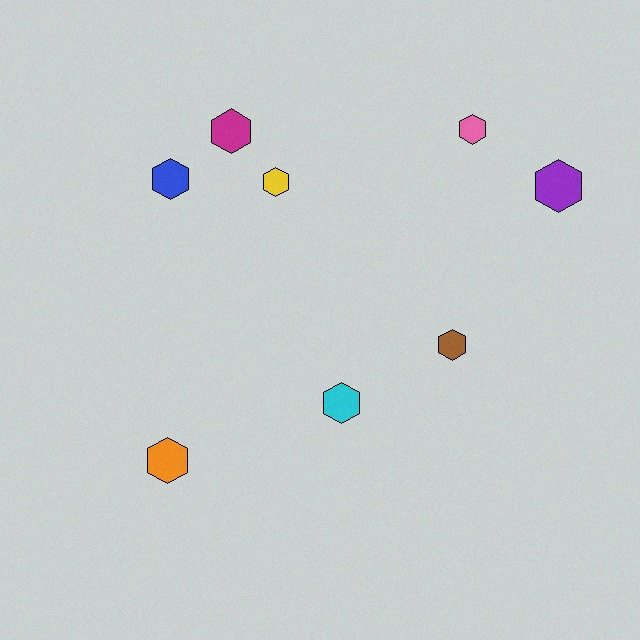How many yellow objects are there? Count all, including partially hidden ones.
There is 1 yellow object.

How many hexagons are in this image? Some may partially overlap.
There are 8 hexagons.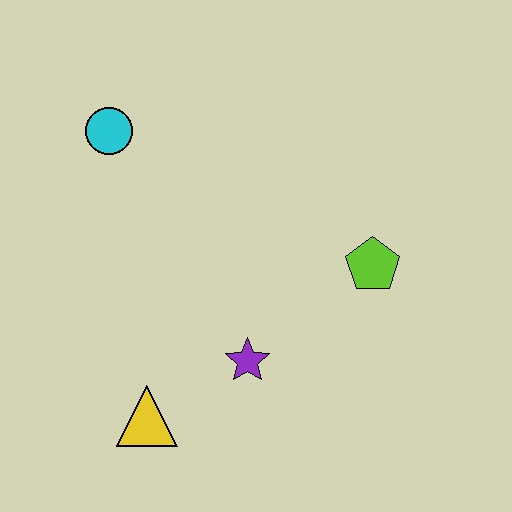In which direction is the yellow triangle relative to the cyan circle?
The yellow triangle is below the cyan circle.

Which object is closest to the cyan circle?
The purple star is closest to the cyan circle.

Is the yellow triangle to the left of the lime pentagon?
Yes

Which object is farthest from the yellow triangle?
The cyan circle is farthest from the yellow triangle.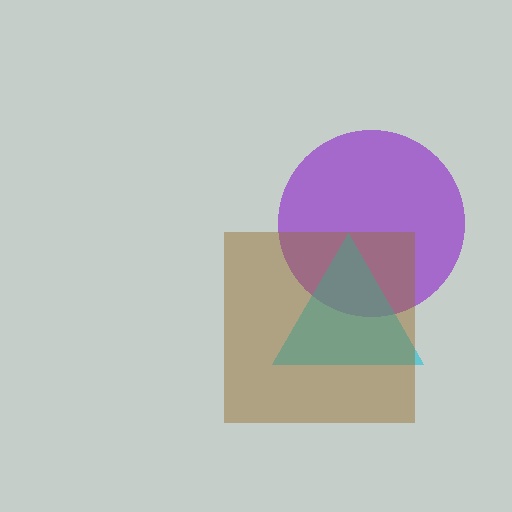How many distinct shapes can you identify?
There are 3 distinct shapes: a purple circle, a cyan triangle, a brown square.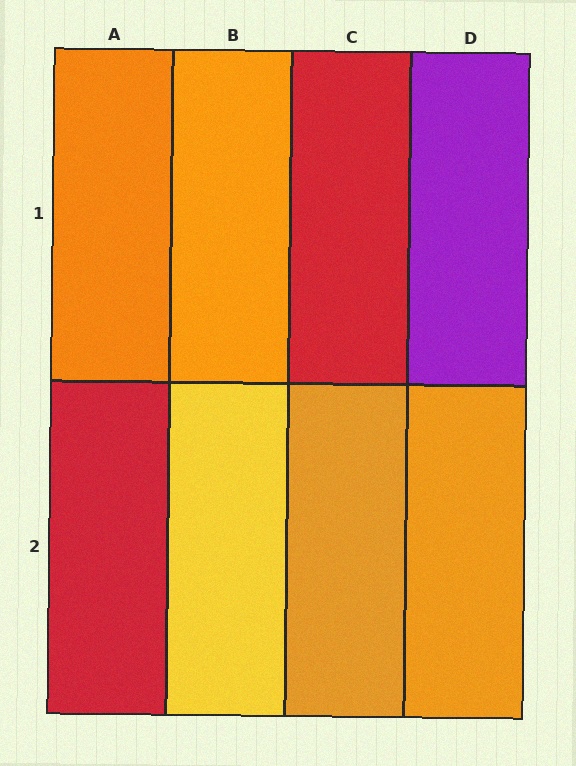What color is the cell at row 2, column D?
Orange.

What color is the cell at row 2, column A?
Red.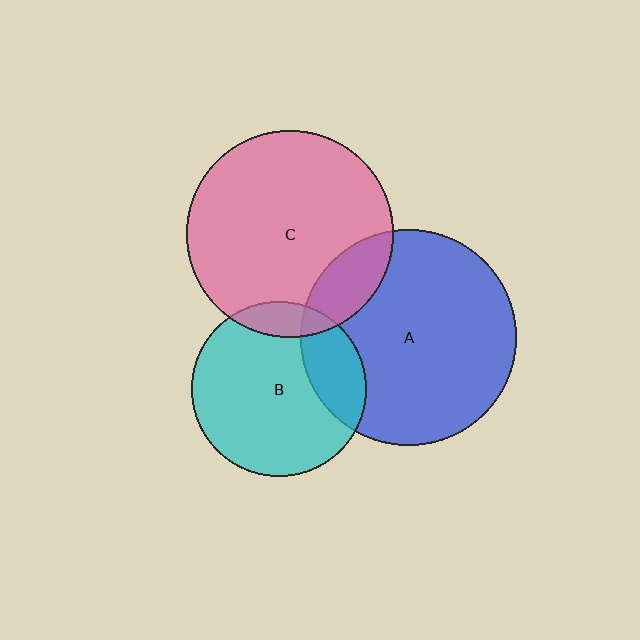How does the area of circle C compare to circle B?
Approximately 1.4 times.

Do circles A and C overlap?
Yes.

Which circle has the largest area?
Circle A (blue).